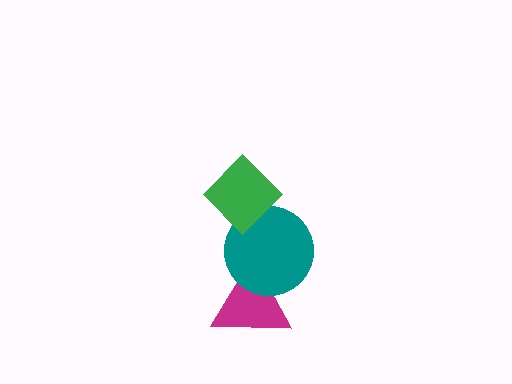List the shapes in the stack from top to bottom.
From top to bottom: the green diamond, the teal circle, the magenta triangle.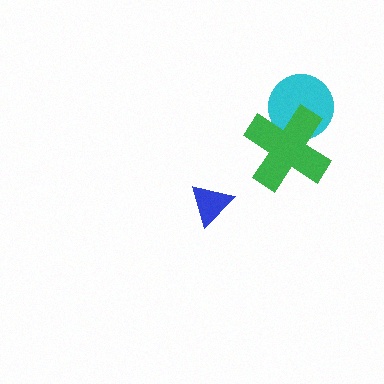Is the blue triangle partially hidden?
No, no other shape covers it.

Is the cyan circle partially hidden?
Yes, it is partially covered by another shape.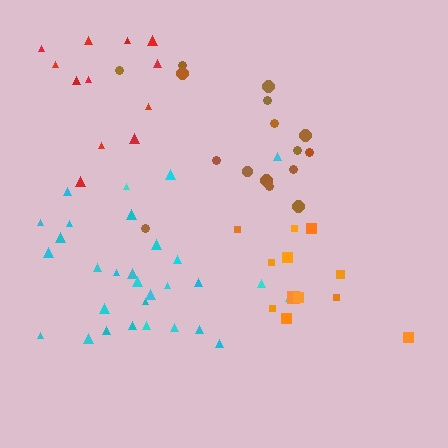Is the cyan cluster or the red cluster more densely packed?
Cyan.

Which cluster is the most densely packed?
Cyan.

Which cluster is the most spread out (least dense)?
Brown.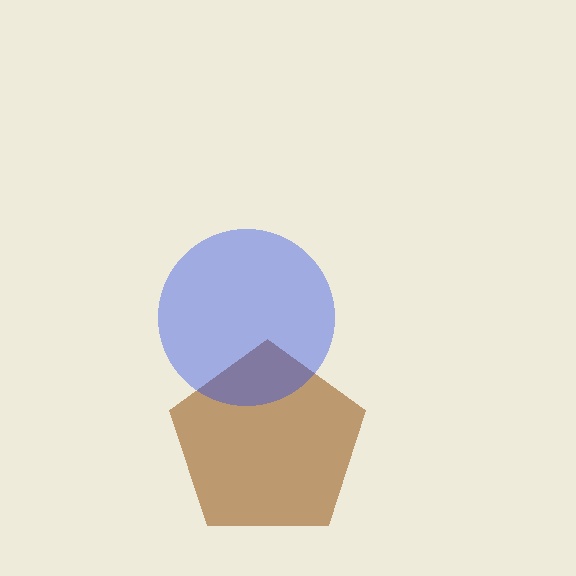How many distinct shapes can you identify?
There are 2 distinct shapes: a brown pentagon, a blue circle.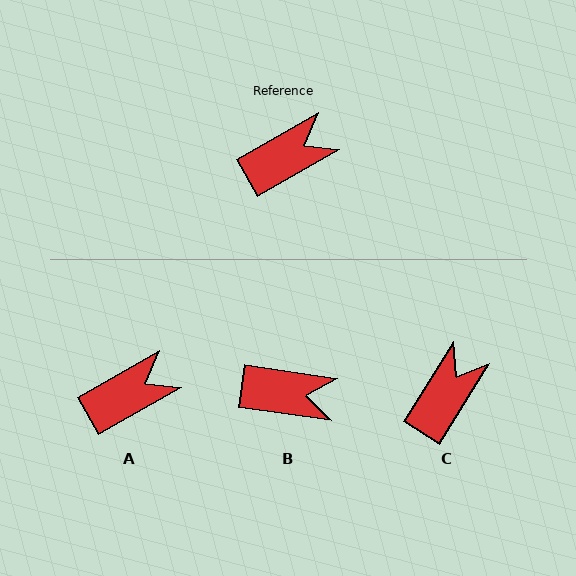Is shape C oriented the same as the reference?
No, it is off by about 28 degrees.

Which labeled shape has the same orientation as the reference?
A.